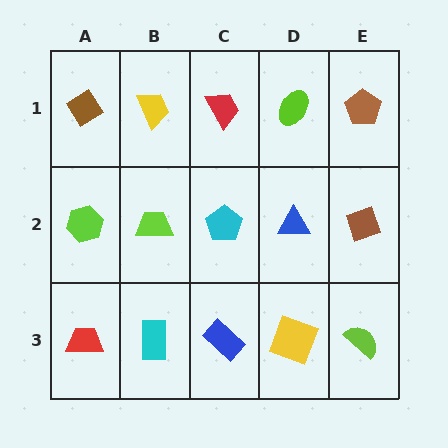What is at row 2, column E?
A brown diamond.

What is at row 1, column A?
A brown diamond.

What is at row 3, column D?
A yellow square.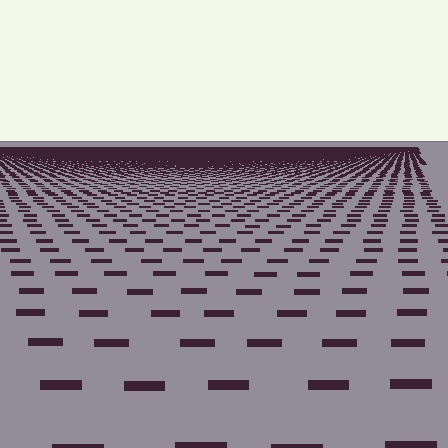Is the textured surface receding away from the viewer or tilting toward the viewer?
The surface is receding away from the viewer. Texture elements get smaller and denser toward the top.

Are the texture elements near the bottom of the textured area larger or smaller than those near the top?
Larger. Near the bottom, elements are closer to the viewer and appear at a bigger on-screen size.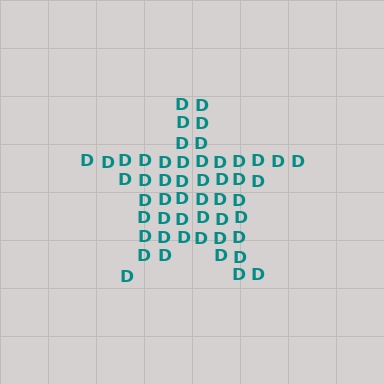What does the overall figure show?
The overall figure shows a star.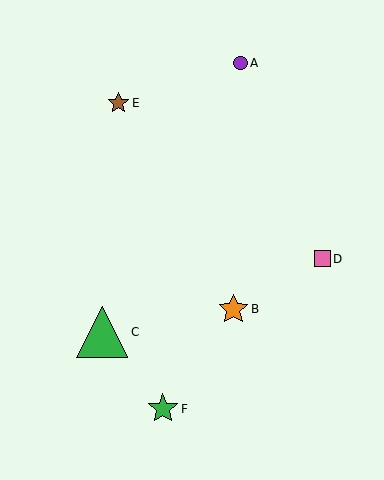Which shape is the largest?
The green triangle (labeled C) is the largest.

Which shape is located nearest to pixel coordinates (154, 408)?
The green star (labeled F) at (163, 409) is nearest to that location.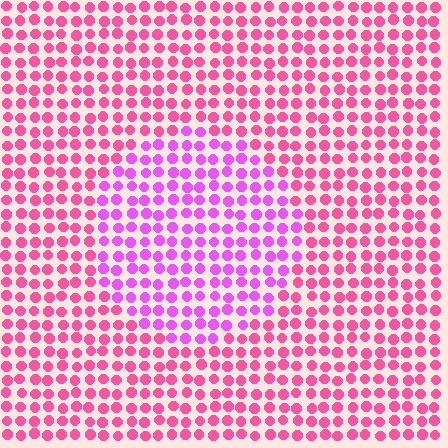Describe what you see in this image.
The image is filled with small pink elements in a uniform arrangement. A circle-shaped region is visible where the elements are tinted to a slightly different hue, forming a subtle color boundary.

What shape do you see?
I see a circle.